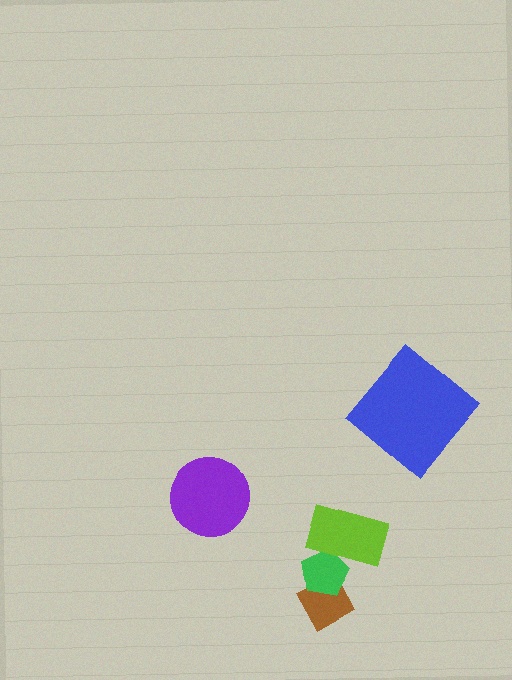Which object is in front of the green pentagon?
The lime rectangle is in front of the green pentagon.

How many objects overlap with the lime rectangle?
1 object overlaps with the lime rectangle.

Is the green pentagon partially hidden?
Yes, it is partially covered by another shape.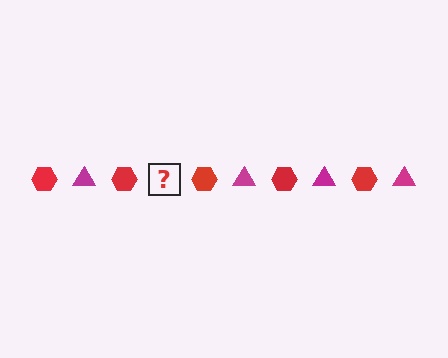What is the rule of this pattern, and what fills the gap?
The rule is that the pattern alternates between red hexagon and magenta triangle. The gap should be filled with a magenta triangle.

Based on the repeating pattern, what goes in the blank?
The blank should be a magenta triangle.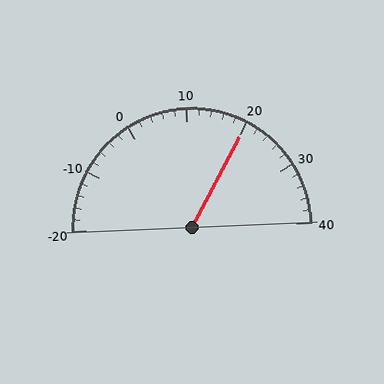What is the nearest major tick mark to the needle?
The nearest major tick mark is 20.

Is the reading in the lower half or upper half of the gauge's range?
The reading is in the upper half of the range (-20 to 40).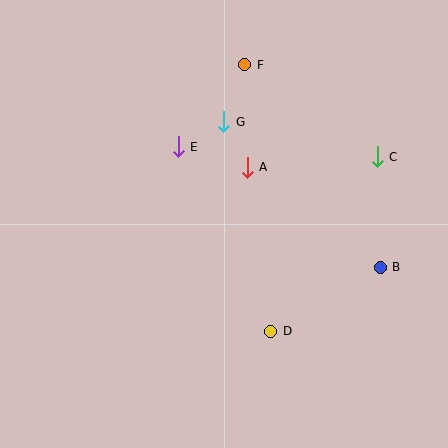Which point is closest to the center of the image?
Point A at (247, 167) is closest to the center.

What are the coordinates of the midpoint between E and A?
The midpoint between E and A is at (213, 157).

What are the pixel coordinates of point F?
Point F is at (245, 65).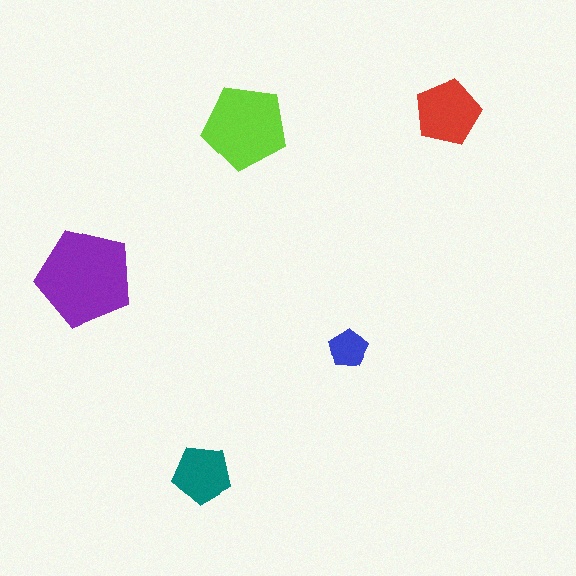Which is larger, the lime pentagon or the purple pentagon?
The purple one.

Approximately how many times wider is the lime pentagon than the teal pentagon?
About 1.5 times wider.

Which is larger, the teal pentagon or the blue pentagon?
The teal one.